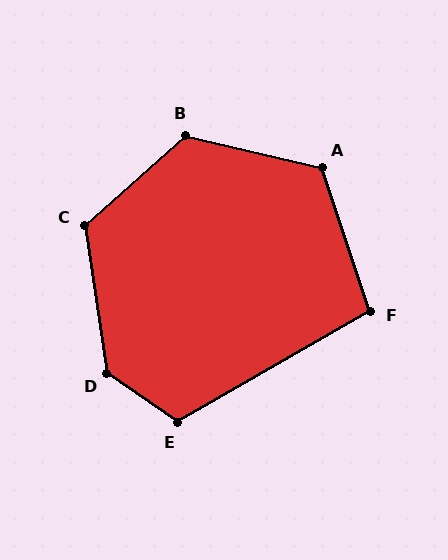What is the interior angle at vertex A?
Approximately 121 degrees (obtuse).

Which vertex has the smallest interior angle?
F, at approximately 101 degrees.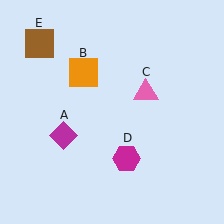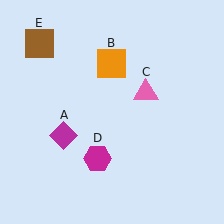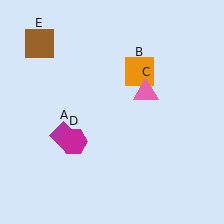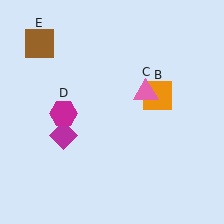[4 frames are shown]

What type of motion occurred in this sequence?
The orange square (object B), magenta hexagon (object D) rotated clockwise around the center of the scene.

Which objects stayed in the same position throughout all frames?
Magenta diamond (object A) and pink triangle (object C) and brown square (object E) remained stationary.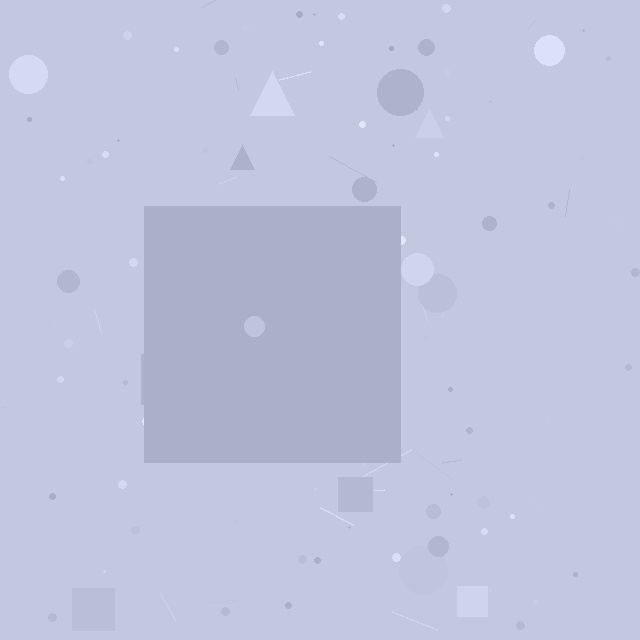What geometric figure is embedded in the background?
A square is embedded in the background.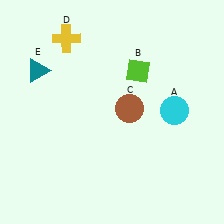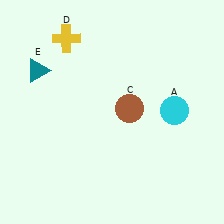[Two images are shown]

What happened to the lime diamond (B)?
The lime diamond (B) was removed in Image 2. It was in the top-right area of Image 1.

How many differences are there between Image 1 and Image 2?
There is 1 difference between the two images.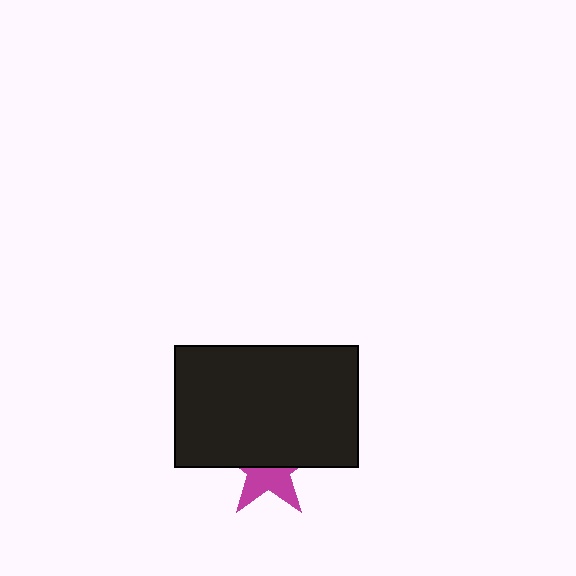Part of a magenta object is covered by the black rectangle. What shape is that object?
It is a star.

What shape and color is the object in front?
The object in front is a black rectangle.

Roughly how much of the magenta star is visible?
About half of it is visible (roughly 45%).